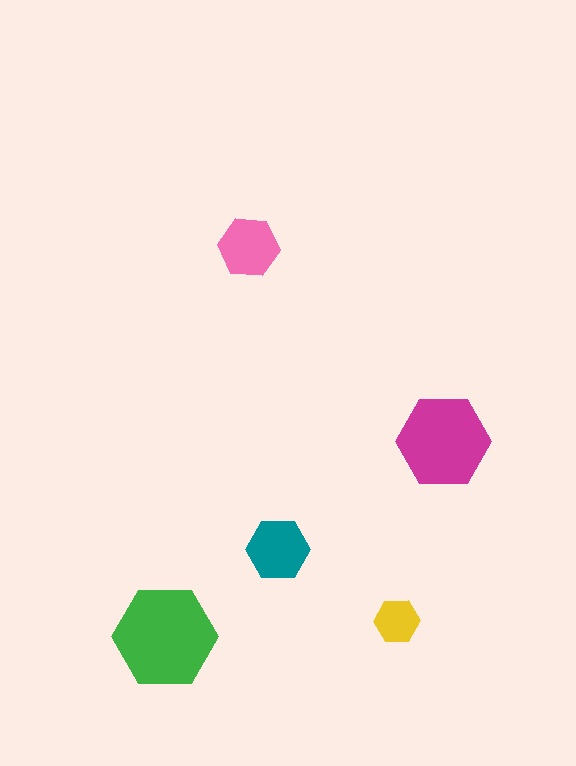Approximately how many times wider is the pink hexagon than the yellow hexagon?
About 1.5 times wider.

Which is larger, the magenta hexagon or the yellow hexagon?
The magenta one.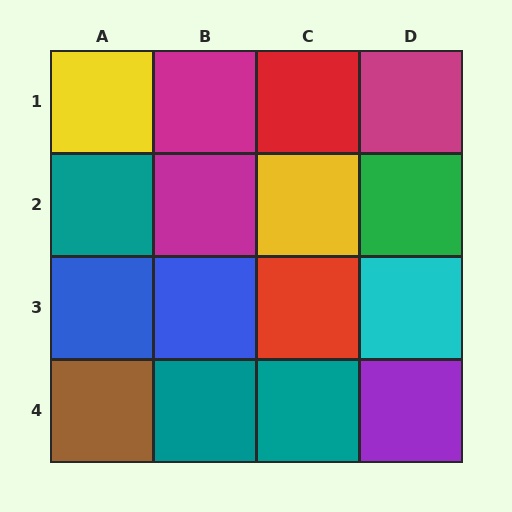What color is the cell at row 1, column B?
Magenta.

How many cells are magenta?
3 cells are magenta.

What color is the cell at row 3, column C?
Red.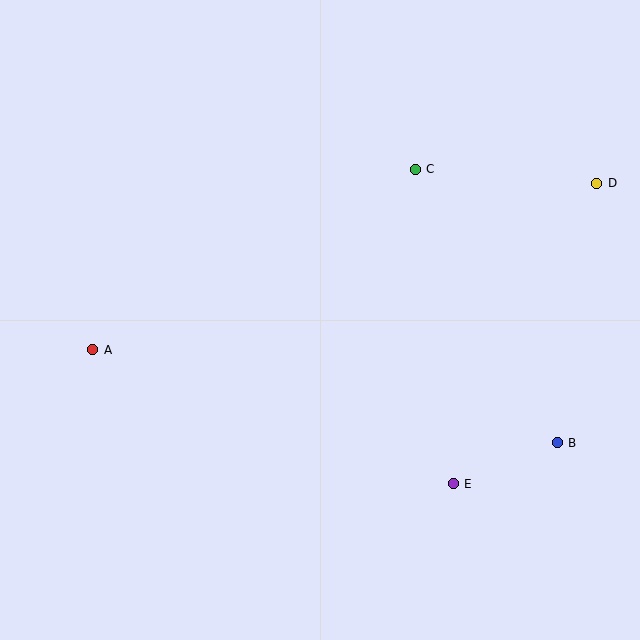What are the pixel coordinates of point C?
Point C is at (415, 169).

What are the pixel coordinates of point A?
Point A is at (93, 350).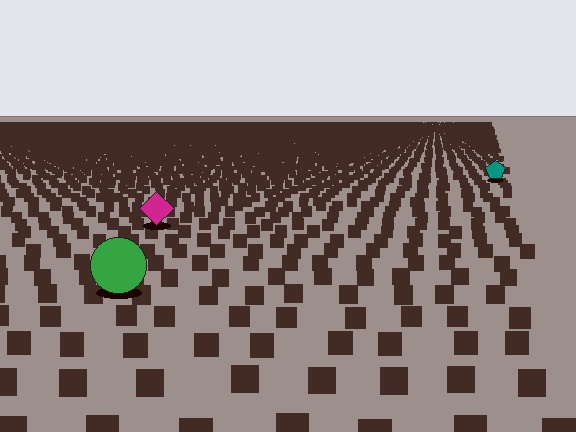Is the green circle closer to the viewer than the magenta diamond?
Yes. The green circle is closer — you can tell from the texture gradient: the ground texture is coarser near it.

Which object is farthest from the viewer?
The teal pentagon is farthest from the viewer. It appears smaller and the ground texture around it is denser.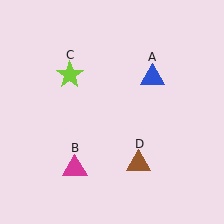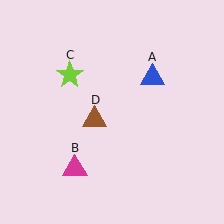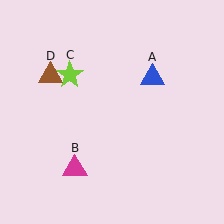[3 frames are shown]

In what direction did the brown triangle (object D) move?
The brown triangle (object D) moved up and to the left.